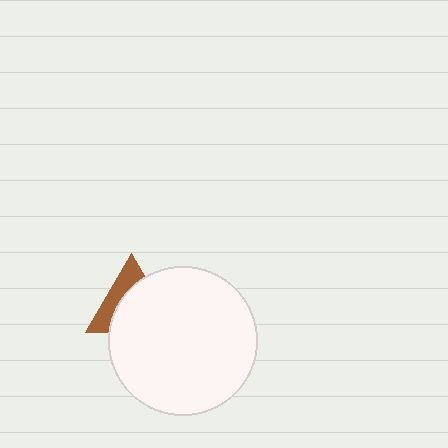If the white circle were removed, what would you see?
You would see the complete brown triangle.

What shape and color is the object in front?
The object in front is a white circle.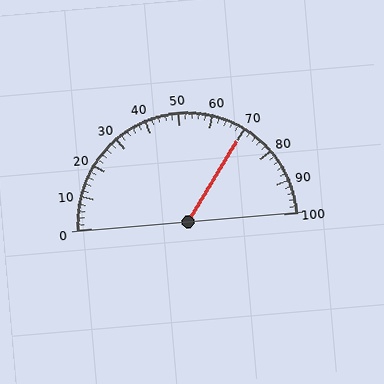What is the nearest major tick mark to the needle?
The nearest major tick mark is 70.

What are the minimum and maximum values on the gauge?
The gauge ranges from 0 to 100.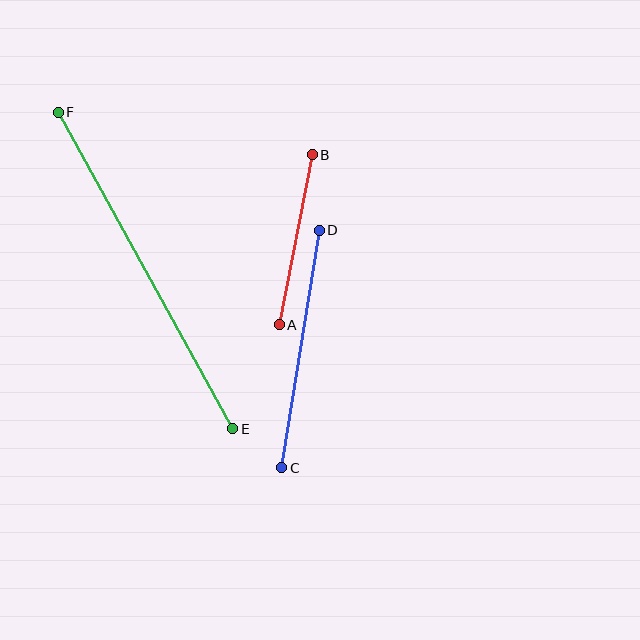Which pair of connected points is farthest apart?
Points E and F are farthest apart.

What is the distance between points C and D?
The distance is approximately 240 pixels.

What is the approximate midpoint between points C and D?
The midpoint is at approximately (301, 349) pixels.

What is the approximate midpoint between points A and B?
The midpoint is at approximately (296, 240) pixels.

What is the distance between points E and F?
The distance is approximately 361 pixels.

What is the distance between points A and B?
The distance is approximately 173 pixels.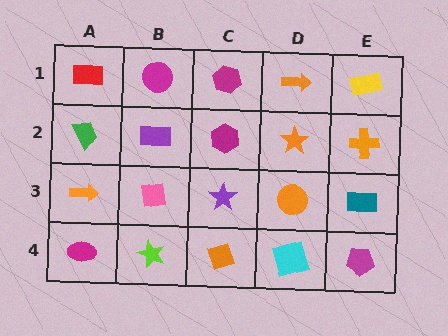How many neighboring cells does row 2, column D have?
4.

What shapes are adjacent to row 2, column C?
A magenta hexagon (row 1, column C), a purple star (row 3, column C), a purple rectangle (row 2, column B), an orange star (row 2, column D).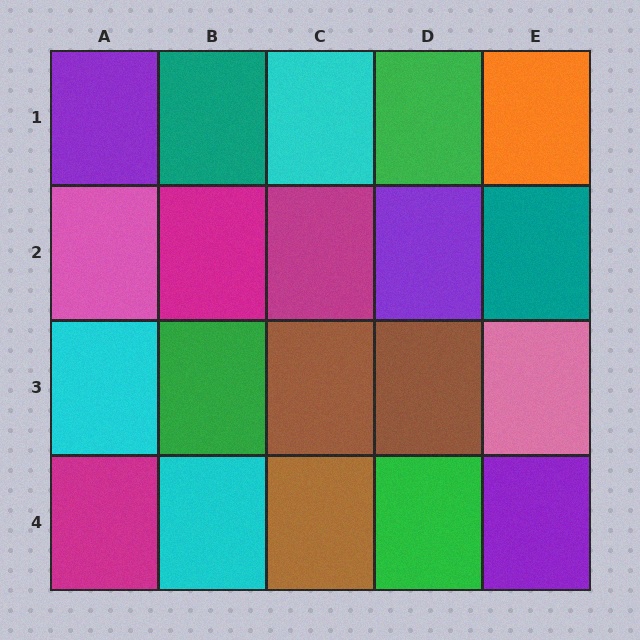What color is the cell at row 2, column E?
Teal.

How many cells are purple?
3 cells are purple.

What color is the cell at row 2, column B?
Magenta.